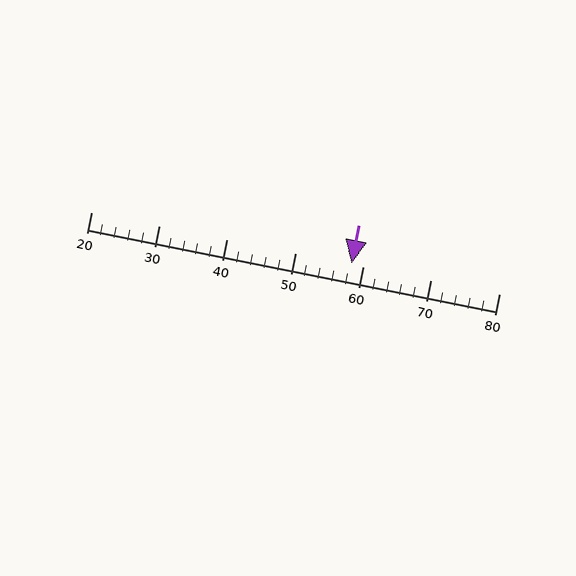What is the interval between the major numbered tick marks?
The major tick marks are spaced 10 units apart.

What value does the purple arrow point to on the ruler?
The purple arrow points to approximately 58.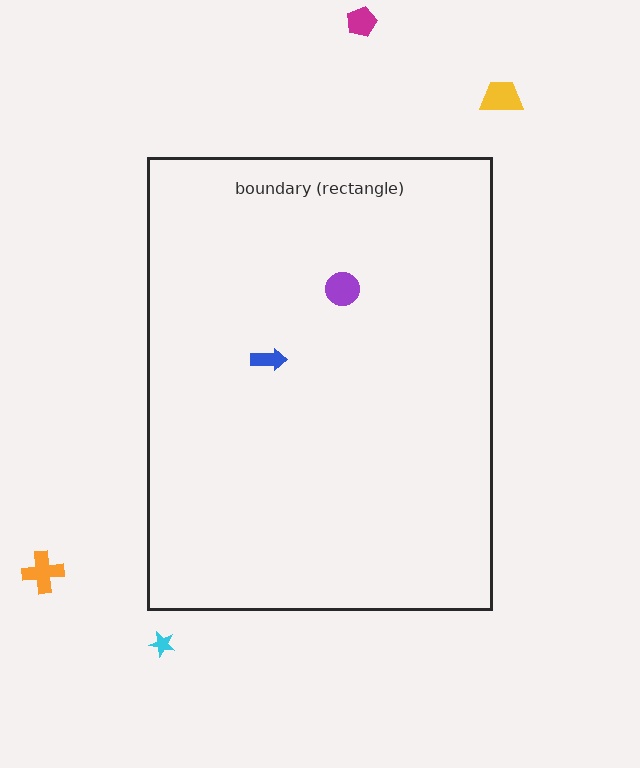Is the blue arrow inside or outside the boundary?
Inside.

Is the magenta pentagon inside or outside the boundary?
Outside.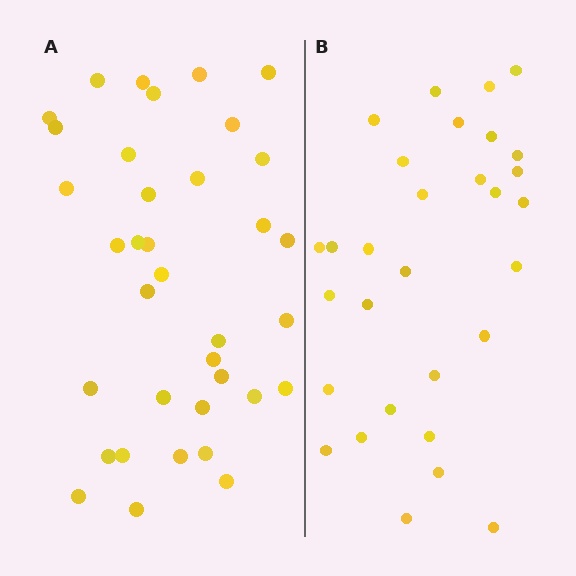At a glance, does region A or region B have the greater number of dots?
Region A (the left region) has more dots.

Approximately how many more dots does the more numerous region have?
Region A has about 6 more dots than region B.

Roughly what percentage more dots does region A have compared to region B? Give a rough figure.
About 20% more.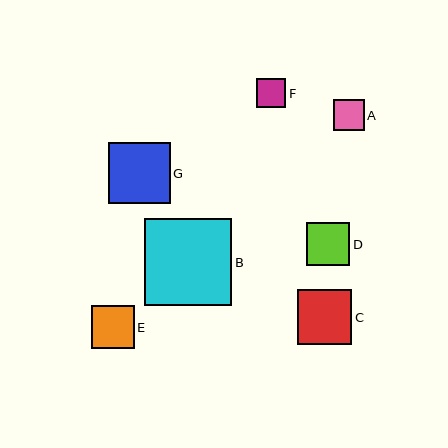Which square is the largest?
Square B is the largest with a size of approximately 87 pixels.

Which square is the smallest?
Square F is the smallest with a size of approximately 29 pixels.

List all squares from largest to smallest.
From largest to smallest: B, G, C, D, E, A, F.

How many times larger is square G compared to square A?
Square G is approximately 2.0 times the size of square A.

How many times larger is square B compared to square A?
Square B is approximately 2.8 times the size of square A.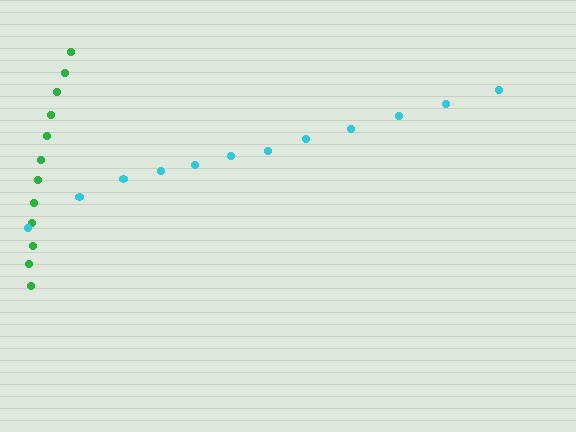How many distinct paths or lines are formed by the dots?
There are 2 distinct paths.